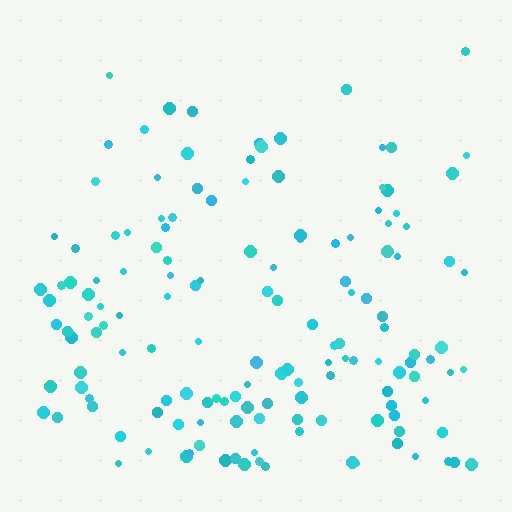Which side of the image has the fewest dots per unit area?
The top.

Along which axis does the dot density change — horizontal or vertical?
Vertical.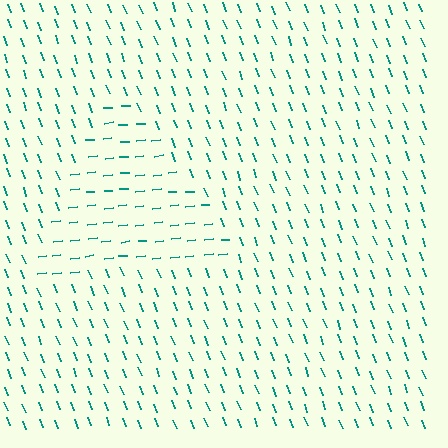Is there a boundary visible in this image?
Yes, there is a texture boundary formed by a change in line orientation.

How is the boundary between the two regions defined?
The boundary is defined purely by a change in line orientation (approximately 75 degrees difference). All lines are the same color and thickness.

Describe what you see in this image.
The image is filled with small teal line segments. A triangle region in the image has lines oriented differently from the surrounding lines, creating a visible texture boundary.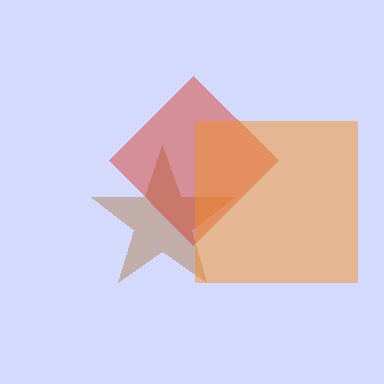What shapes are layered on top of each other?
The layered shapes are: a brown star, a red diamond, an orange square.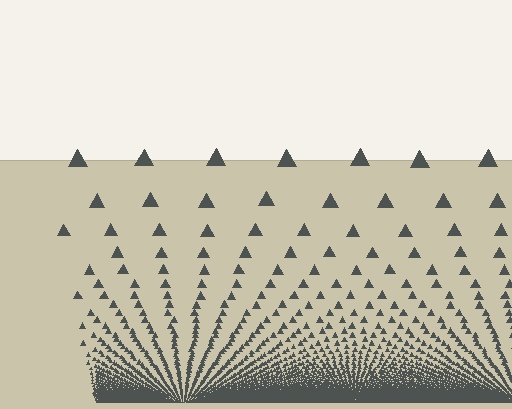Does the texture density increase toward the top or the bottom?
Density increases toward the bottom.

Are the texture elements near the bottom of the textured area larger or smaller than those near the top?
Smaller. The gradient is inverted — elements near the bottom are smaller and denser.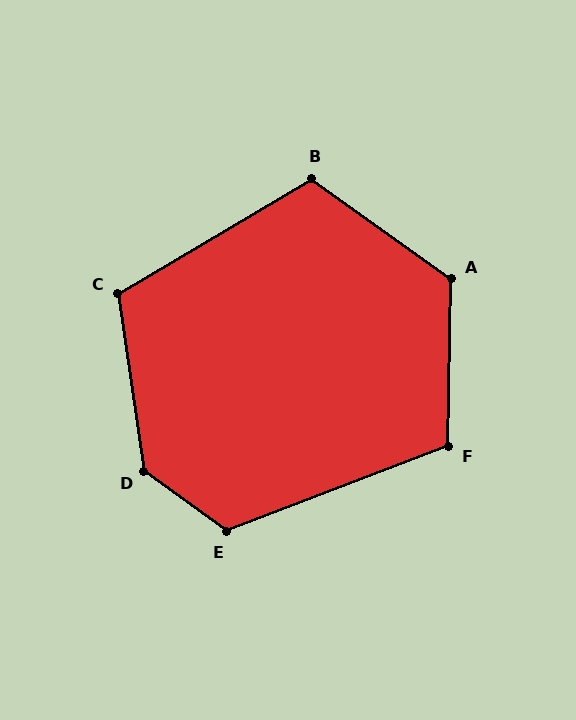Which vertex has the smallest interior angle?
F, at approximately 112 degrees.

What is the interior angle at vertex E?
Approximately 123 degrees (obtuse).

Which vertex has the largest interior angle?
D, at approximately 134 degrees.